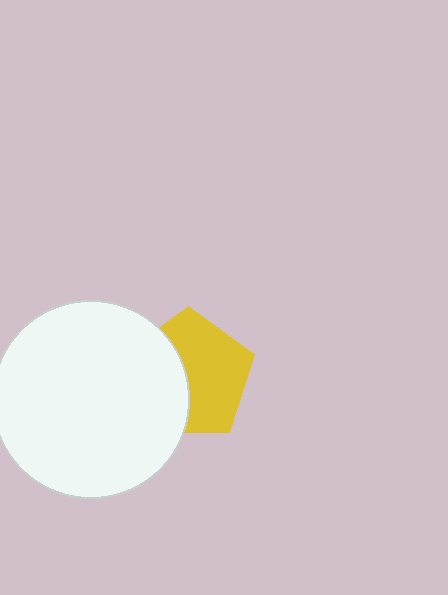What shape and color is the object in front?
The object in front is a white circle.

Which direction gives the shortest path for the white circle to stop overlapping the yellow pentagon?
Moving left gives the shortest separation.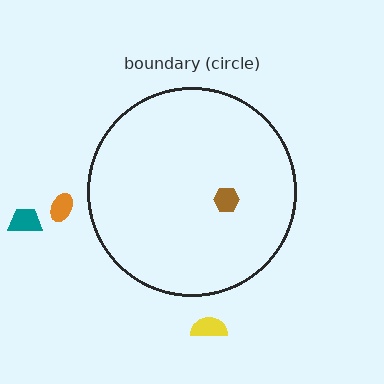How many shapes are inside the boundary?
1 inside, 3 outside.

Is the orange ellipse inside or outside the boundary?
Outside.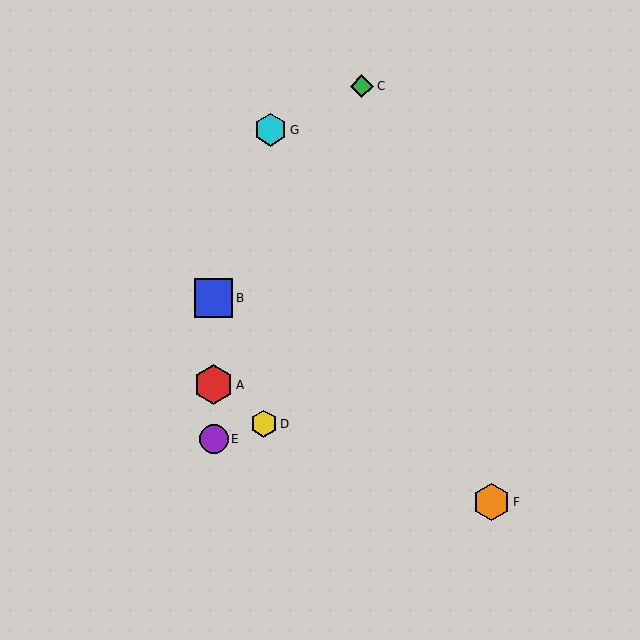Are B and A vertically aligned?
Yes, both are at x≈214.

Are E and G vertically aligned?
No, E is at x≈214 and G is at x≈271.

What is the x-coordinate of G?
Object G is at x≈271.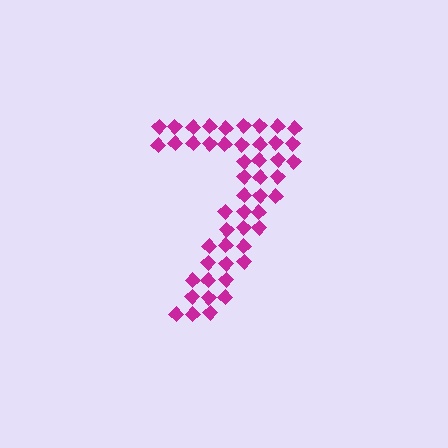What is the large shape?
The large shape is the digit 7.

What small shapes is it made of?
It is made of small diamonds.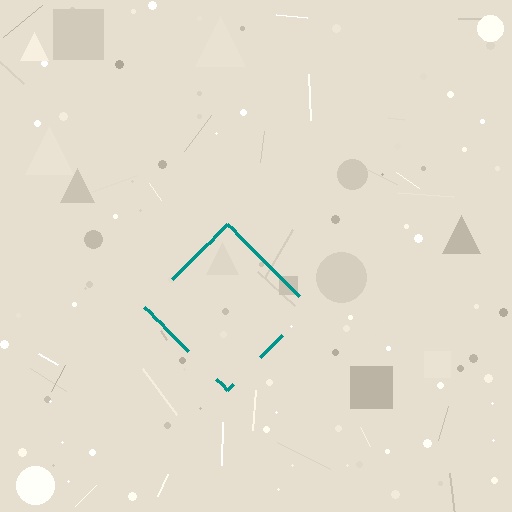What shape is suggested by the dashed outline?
The dashed outline suggests a diamond.